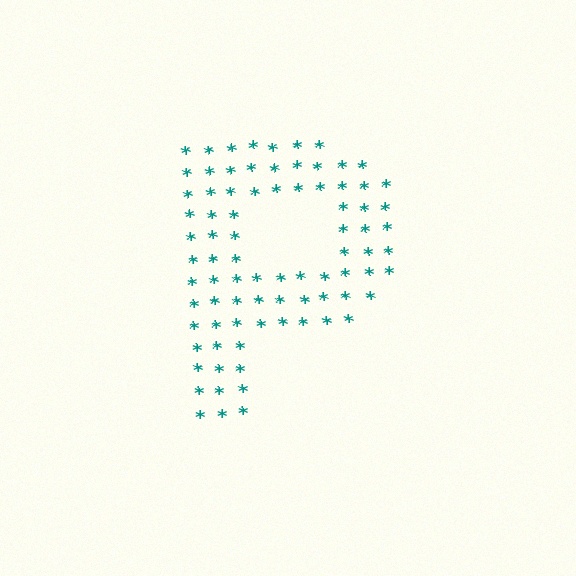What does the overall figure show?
The overall figure shows the letter P.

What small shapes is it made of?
It is made of small asterisks.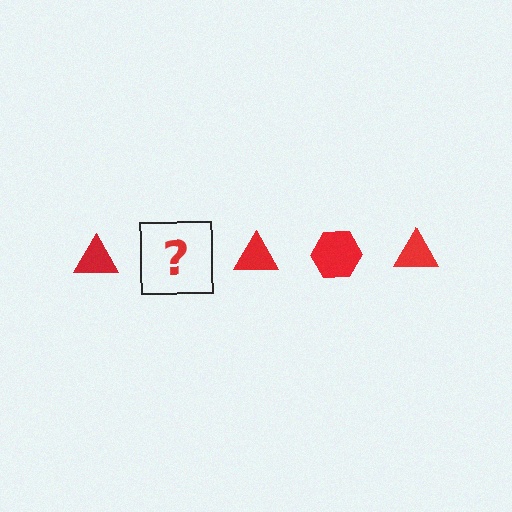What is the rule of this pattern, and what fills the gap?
The rule is that the pattern cycles through triangle, hexagon shapes in red. The gap should be filled with a red hexagon.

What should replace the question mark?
The question mark should be replaced with a red hexagon.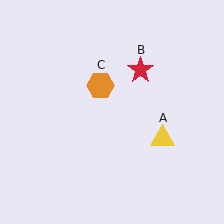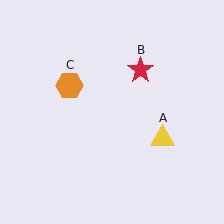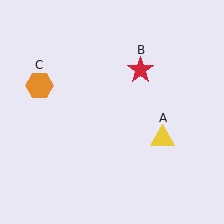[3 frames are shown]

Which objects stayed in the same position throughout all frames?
Yellow triangle (object A) and red star (object B) remained stationary.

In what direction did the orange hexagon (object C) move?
The orange hexagon (object C) moved left.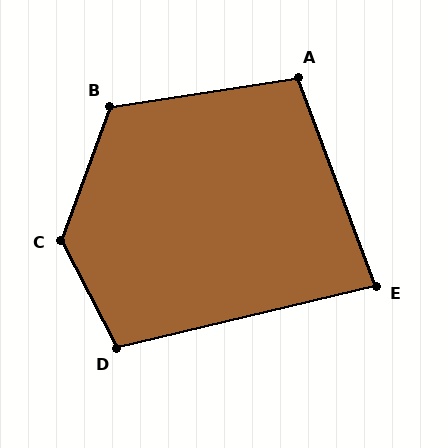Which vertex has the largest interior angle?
C, at approximately 133 degrees.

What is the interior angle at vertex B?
Approximately 119 degrees (obtuse).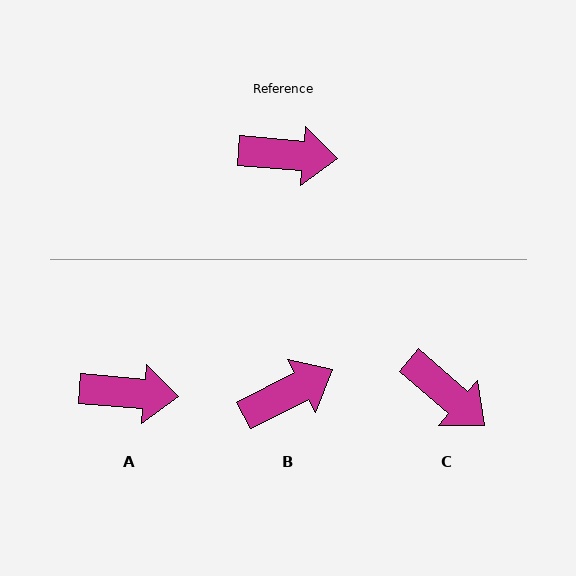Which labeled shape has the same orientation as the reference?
A.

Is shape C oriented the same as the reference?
No, it is off by about 36 degrees.